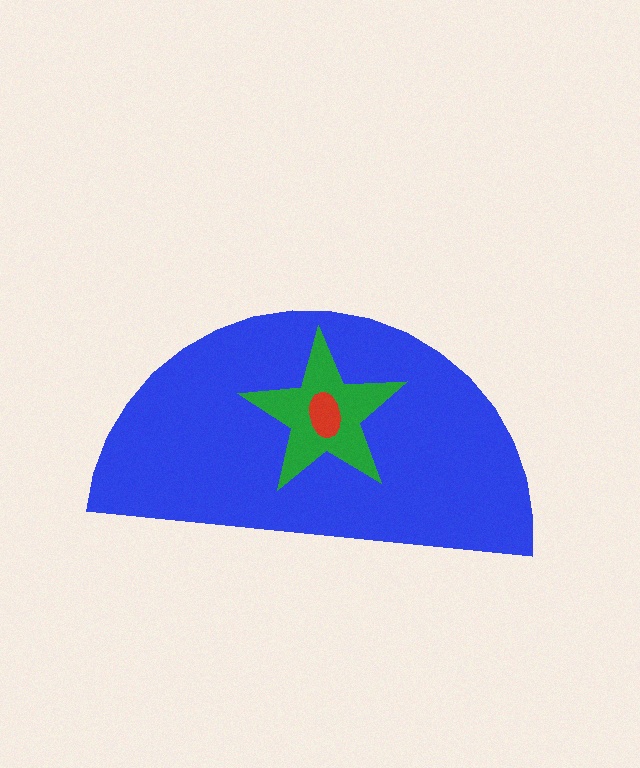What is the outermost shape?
The blue semicircle.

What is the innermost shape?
The red ellipse.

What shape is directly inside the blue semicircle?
The green star.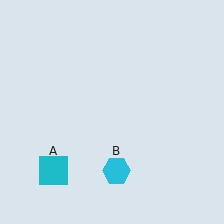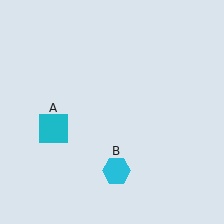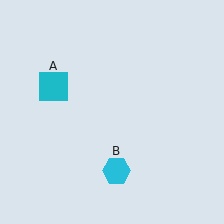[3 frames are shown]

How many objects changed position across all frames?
1 object changed position: cyan square (object A).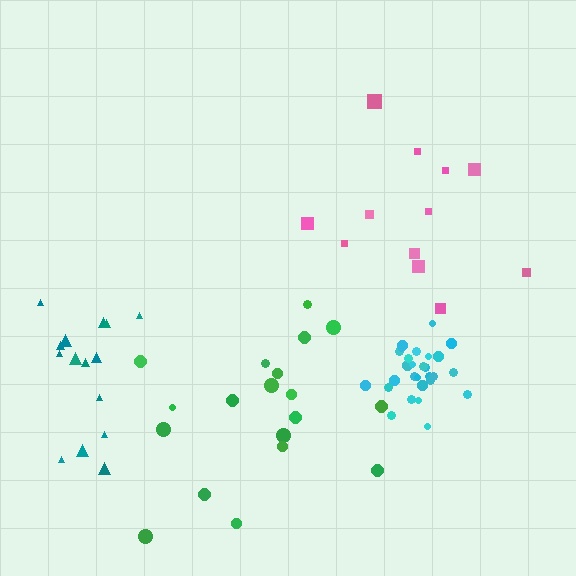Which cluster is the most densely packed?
Cyan.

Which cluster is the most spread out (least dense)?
Pink.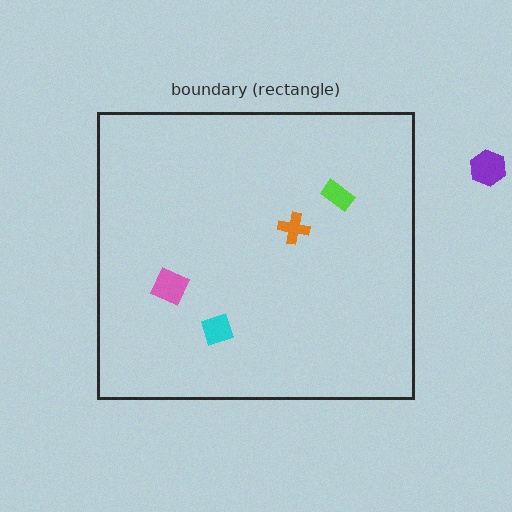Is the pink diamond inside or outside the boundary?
Inside.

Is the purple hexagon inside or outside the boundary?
Outside.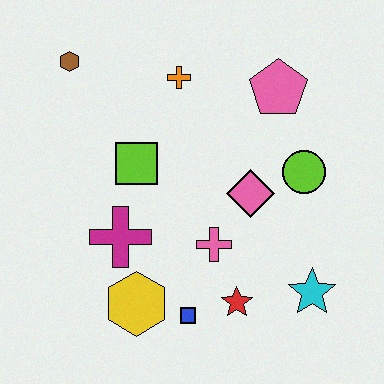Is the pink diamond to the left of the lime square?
No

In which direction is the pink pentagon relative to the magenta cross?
The pink pentagon is to the right of the magenta cross.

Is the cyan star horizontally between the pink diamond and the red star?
No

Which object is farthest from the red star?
The brown hexagon is farthest from the red star.